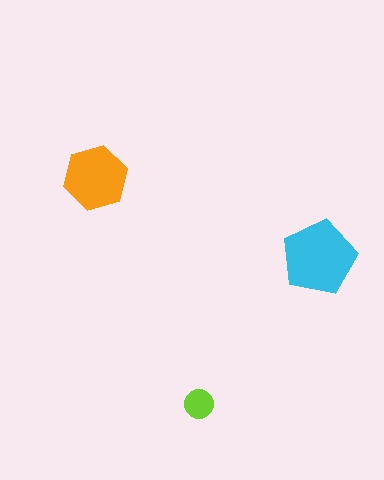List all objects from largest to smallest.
The cyan pentagon, the orange hexagon, the lime circle.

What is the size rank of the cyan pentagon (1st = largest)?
1st.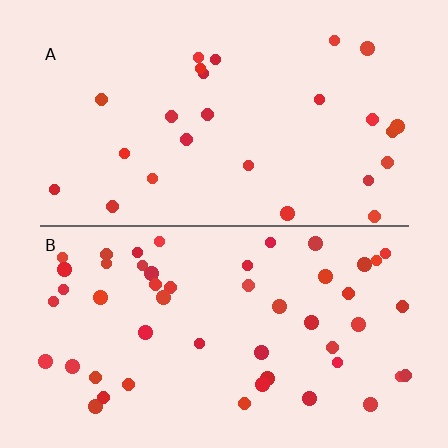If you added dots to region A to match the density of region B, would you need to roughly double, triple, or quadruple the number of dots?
Approximately double.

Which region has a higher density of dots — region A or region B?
B (the bottom).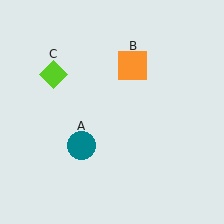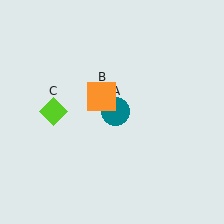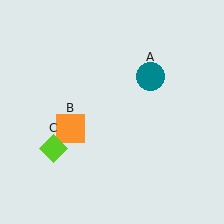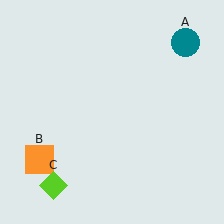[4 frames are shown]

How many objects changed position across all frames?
3 objects changed position: teal circle (object A), orange square (object B), lime diamond (object C).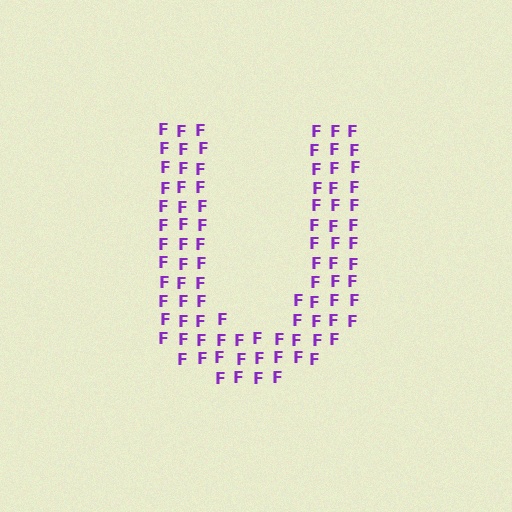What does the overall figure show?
The overall figure shows the letter U.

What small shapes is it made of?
It is made of small letter F's.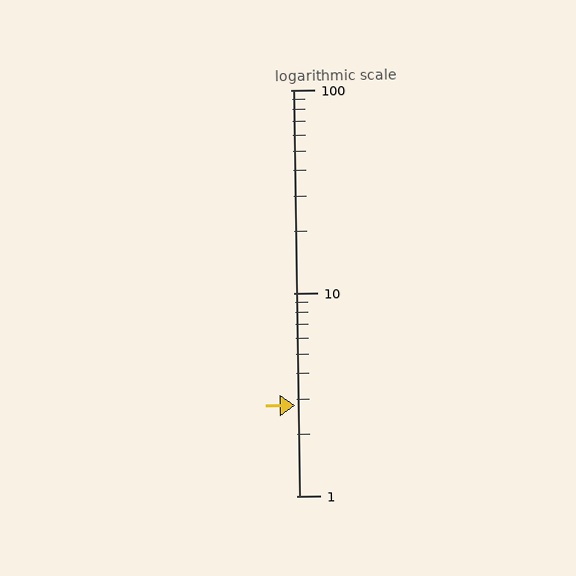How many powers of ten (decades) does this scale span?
The scale spans 2 decades, from 1 to 100.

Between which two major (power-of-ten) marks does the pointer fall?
The pointer is between 1 and 10.